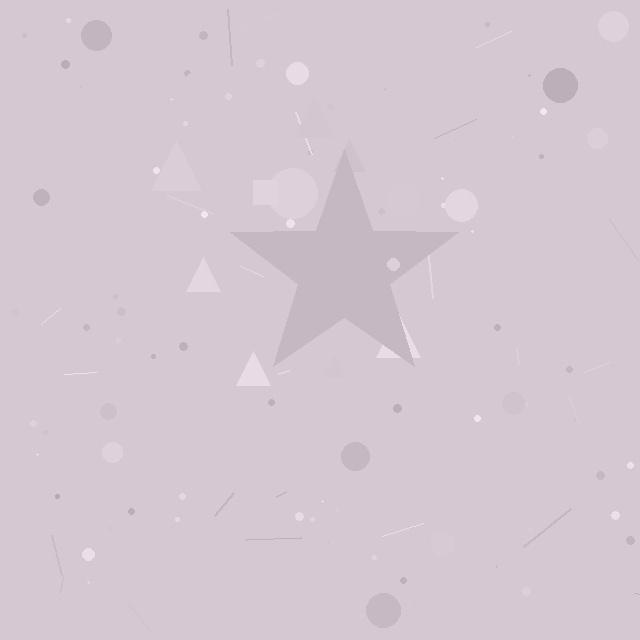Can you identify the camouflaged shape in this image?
The camouflaged shape is a star.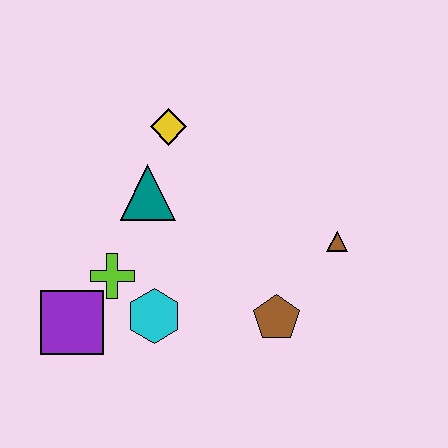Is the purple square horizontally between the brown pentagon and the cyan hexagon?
No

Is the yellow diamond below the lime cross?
No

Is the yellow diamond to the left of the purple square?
No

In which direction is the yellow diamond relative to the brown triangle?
The yellow diamond is to the left of the brown triangle.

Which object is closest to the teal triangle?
The yellow diamond is closest to the teal triangle.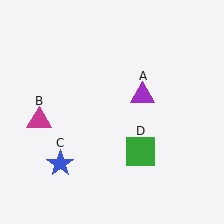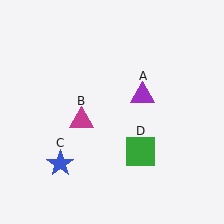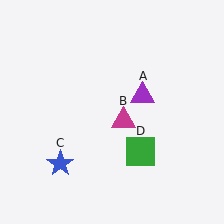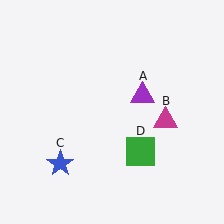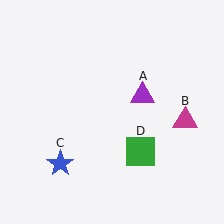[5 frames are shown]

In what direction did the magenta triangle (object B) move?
The magenta triangle (object B) moved right.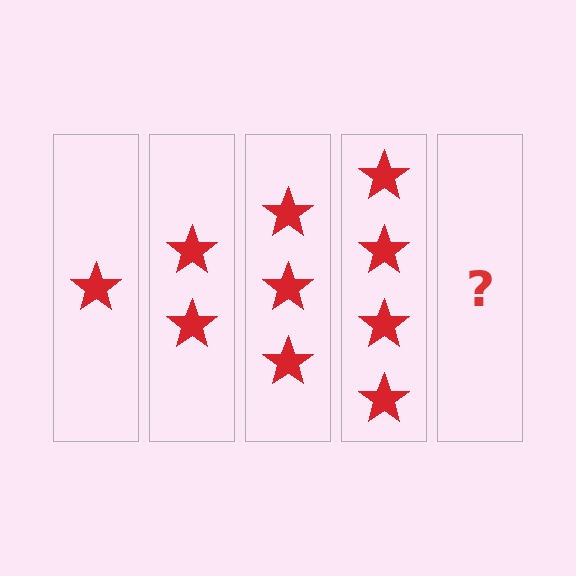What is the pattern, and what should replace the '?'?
The pattern is that each step adds one more star. The '?' should be 5 stars.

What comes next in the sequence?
The next element should be 5 stars.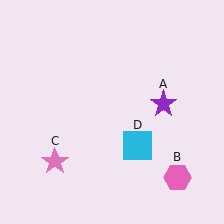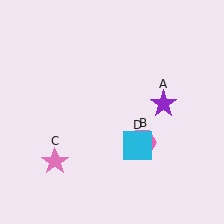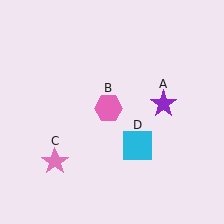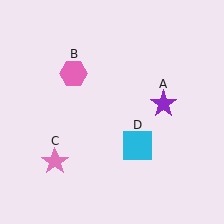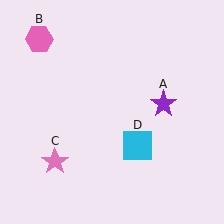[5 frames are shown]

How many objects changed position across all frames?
1 object changed position: pink hexagon (object B).